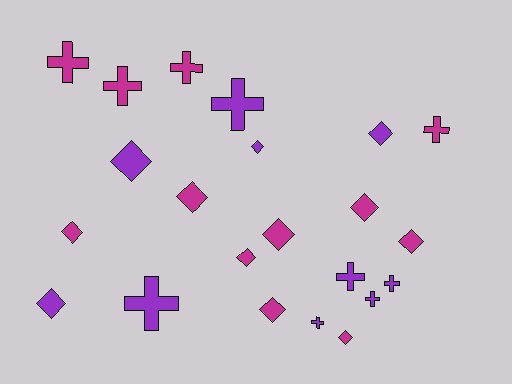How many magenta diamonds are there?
There are 8 magenta diamonds.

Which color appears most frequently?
Magenta, with 12 objects.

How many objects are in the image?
There are 22 objects.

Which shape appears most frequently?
Diamond, with 12 objects.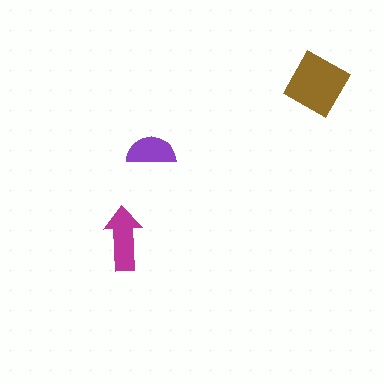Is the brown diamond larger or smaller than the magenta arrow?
Larger.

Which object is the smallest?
The purple semicircle.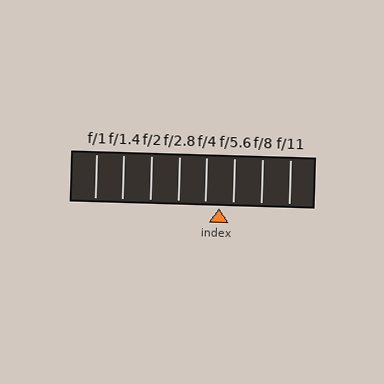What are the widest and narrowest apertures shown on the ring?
The widest aperture shown is f/1 and the narrowest is f/11.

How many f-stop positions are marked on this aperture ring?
There are 8 f-stop positions marked.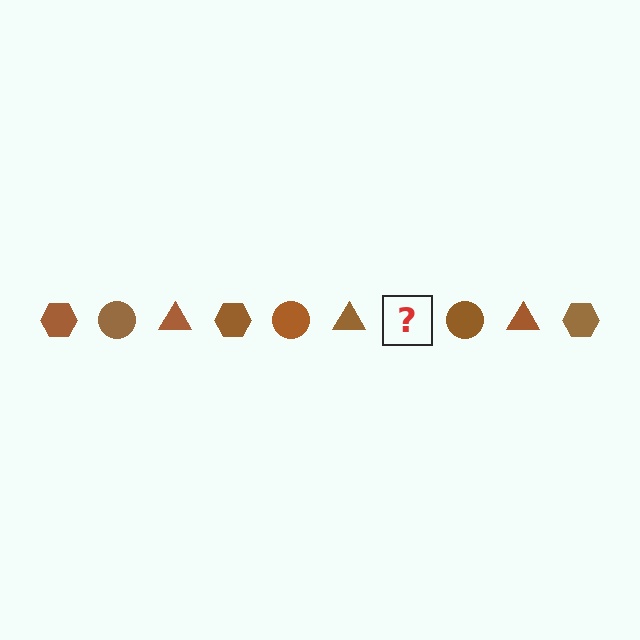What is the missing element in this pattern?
The missing element is a brown hexagon.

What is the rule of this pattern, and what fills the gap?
The rule is that the pattern cycles through hexagon, circle, triangle shapes in brown. The gap should be filled with a brown hexagon.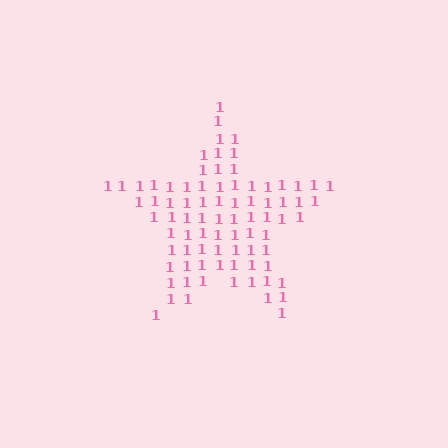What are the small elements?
The small elements are digit 1's.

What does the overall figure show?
The overall figure shows a star.